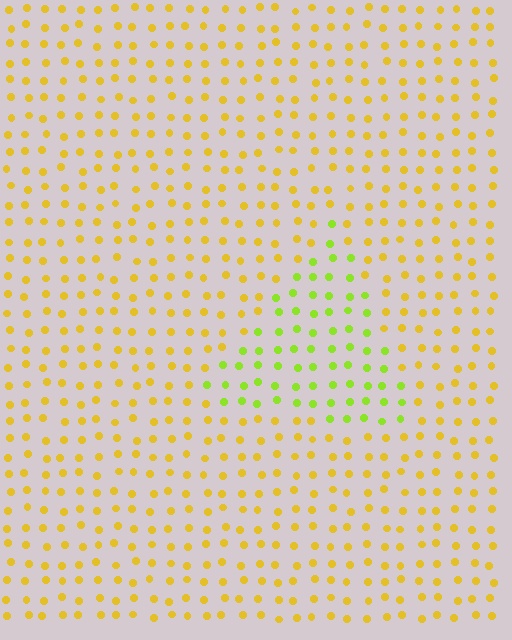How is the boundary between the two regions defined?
The boundary is defined purely by a slight shift in hue (about 40 degrees). Spacing, size, and orientation are identical on both sides.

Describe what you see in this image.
The image is filled with small yellow elements in a uniform arrangement. A triangle-shaped region is visible where the elements are tinted to a slightly different hue, forming a subtle color boundary.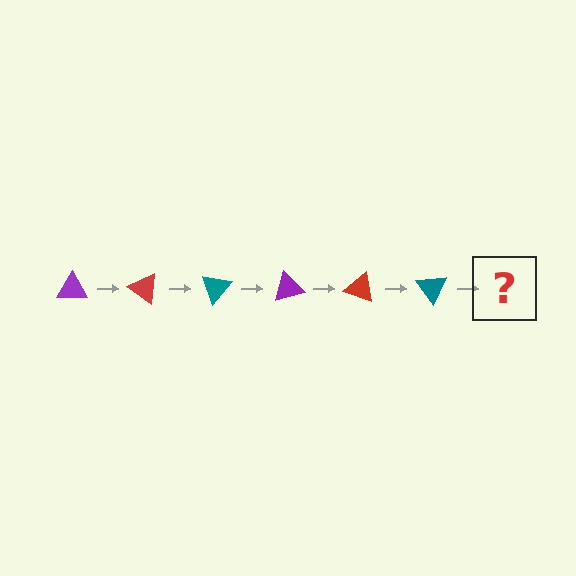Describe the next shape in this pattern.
It should be a purple triangle, rotated 210 degrees from the start.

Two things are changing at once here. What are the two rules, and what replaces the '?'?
The two rules are that it rotates 35 degrees each step and the color cycles through purple, red, and teal. The '?' should be a purple triangle, rotated 210 degrees from the start.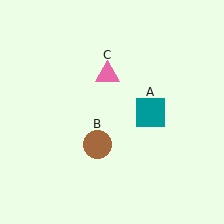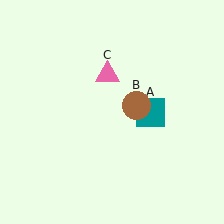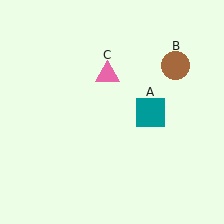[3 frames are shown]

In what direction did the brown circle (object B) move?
The brown circle (object B) moved up and to the right.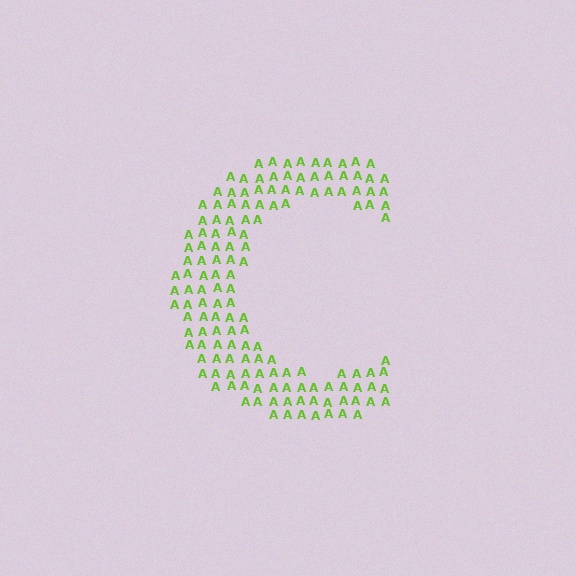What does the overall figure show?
The overall figure shows the letter C.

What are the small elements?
The small elements are letter A's.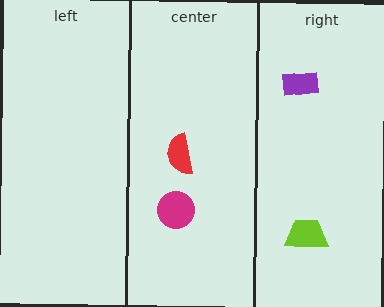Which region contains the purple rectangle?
The right region.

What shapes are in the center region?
The magenta circle, the red semicircle.